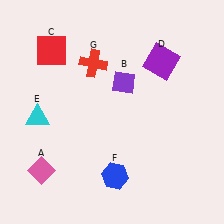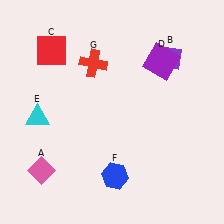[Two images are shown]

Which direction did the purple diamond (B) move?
The purple diamond (B) moved right.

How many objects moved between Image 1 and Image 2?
1 object moved between the two images.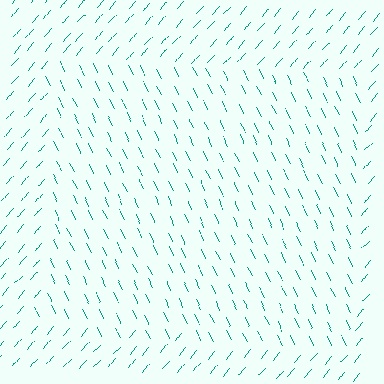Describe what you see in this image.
The image is filled with small teal line segments. A rectangle region in the image has lines oriented differently from the surrounding lines, creating a visible texture boundary.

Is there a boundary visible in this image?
Yes, there is a texture boundary formed by a change in line orientation.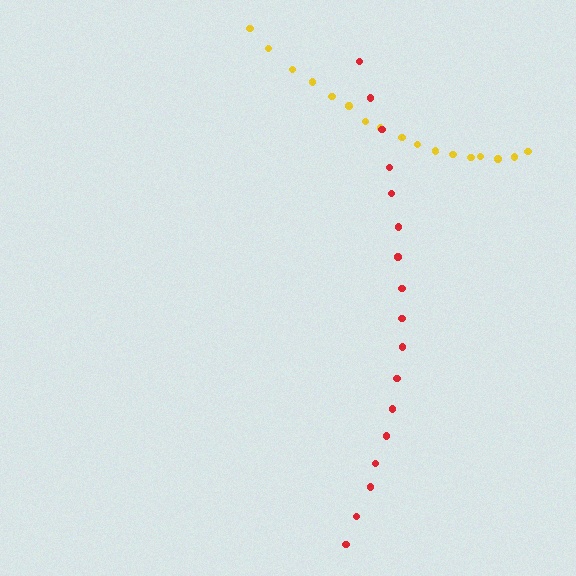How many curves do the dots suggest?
There are 2 distinct paths.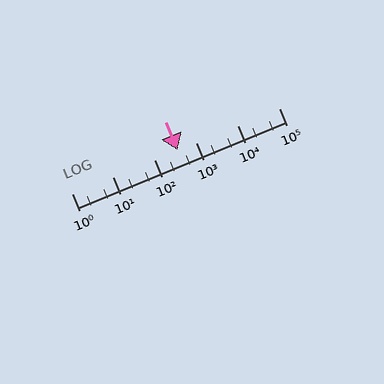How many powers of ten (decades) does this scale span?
The scale spans 5 decades, from 1 to 100000.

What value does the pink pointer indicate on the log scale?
The pointer indicates approximately 360.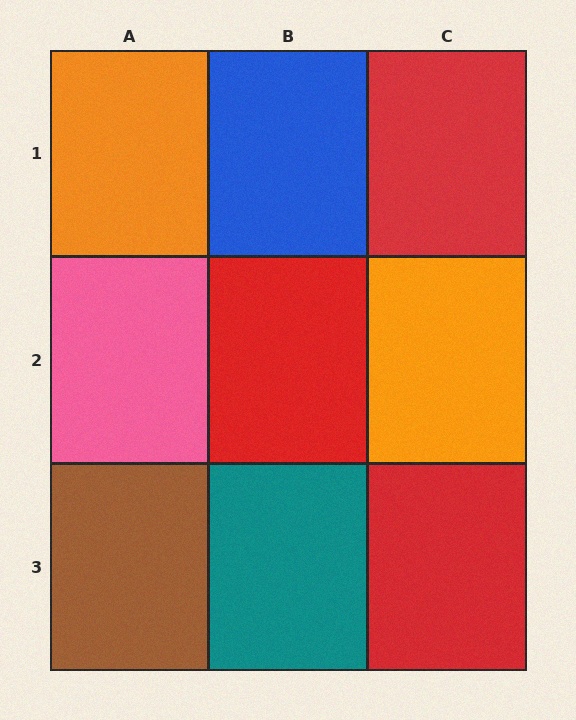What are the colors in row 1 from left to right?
Orange, blue, red.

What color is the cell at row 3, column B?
Teal.